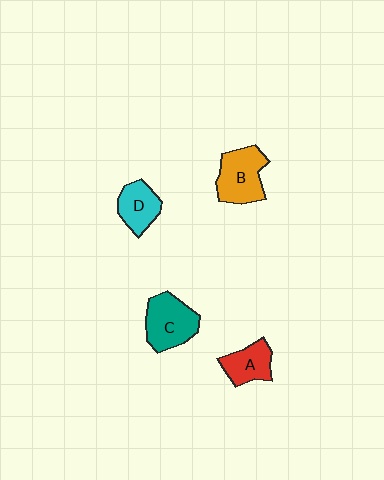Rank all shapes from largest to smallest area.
From largest to smallest: C (teal), B (orange), D (cyan), A (red).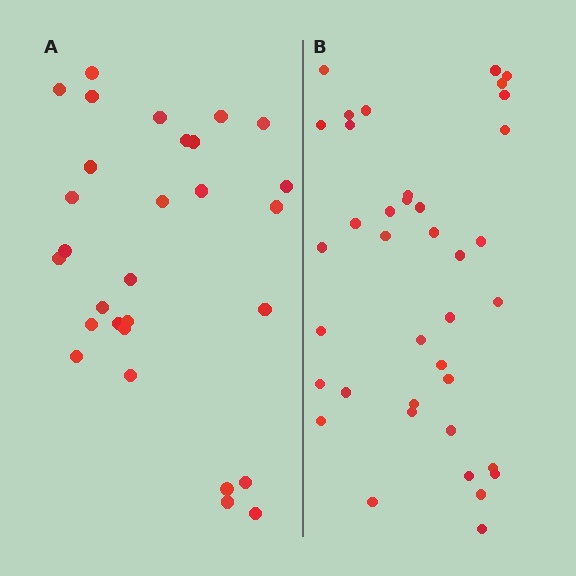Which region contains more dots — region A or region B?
Region B (the right region) has more dots.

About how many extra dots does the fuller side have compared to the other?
Region B has roughly 8 or so more dots than region A.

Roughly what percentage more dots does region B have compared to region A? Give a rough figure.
About 30% more.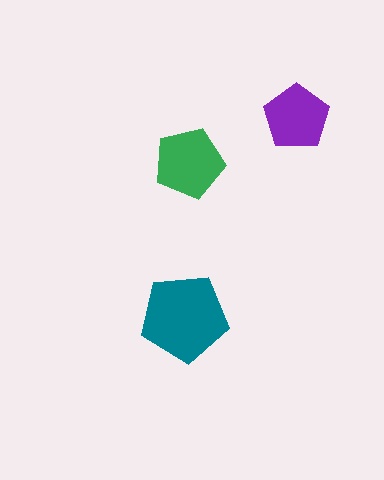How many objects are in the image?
There are 3 objects in the image.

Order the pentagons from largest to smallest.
the teal one, the green one, the purple one.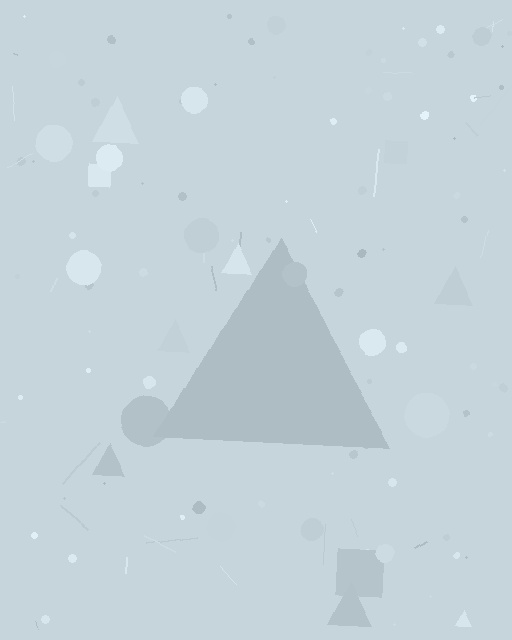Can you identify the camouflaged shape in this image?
The camouflaged shape is a triangle.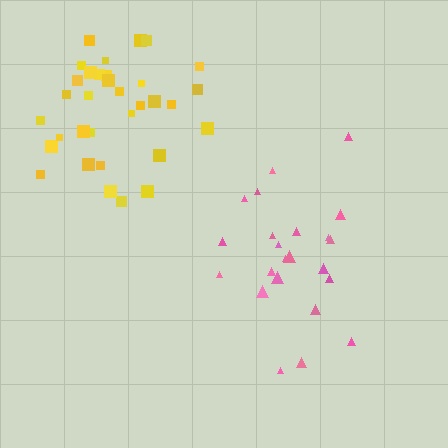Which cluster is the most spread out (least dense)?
Pink.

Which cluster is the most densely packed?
Yellow.